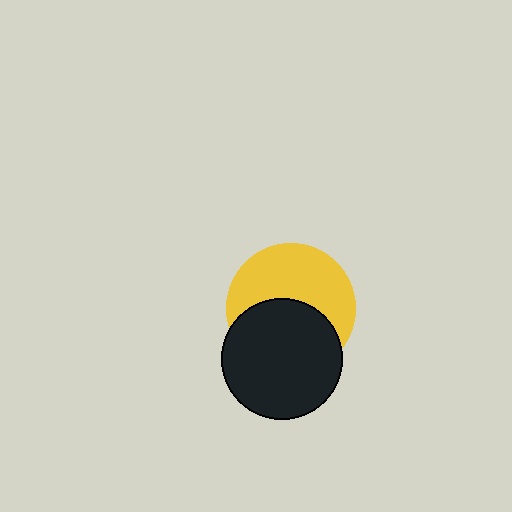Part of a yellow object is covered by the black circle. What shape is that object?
It is a circle.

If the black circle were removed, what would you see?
You would see the complete yellow circle.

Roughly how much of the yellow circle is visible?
About half of it is visible (roughly 53%).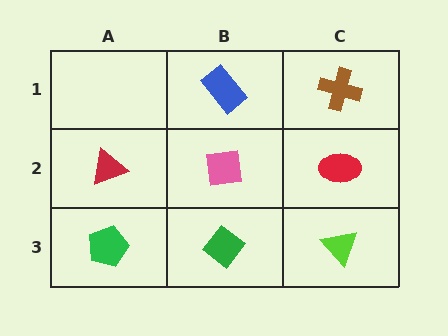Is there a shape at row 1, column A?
No, that cell is empty.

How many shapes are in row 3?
3 shapes.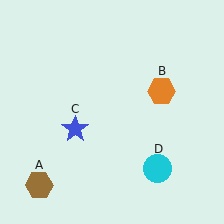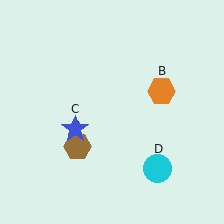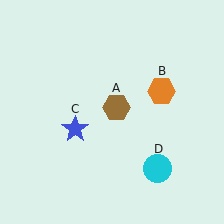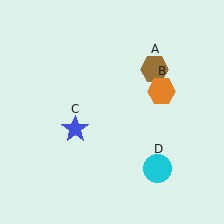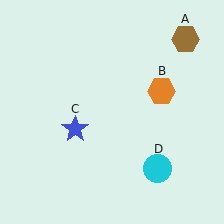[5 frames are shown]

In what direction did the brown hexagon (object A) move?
The brown hexagon (object A) moved up and to the right.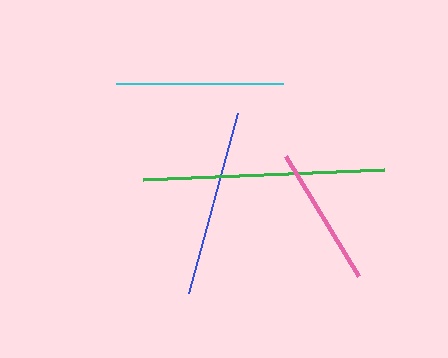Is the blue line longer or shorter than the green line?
The green line is longer than the blue line.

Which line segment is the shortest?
The pink line is the shortest at approximately 140 pixels.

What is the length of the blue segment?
The blue segment is approximately 186 pixels long.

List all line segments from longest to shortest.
From longest to shortest: green, blue, cyan, pink.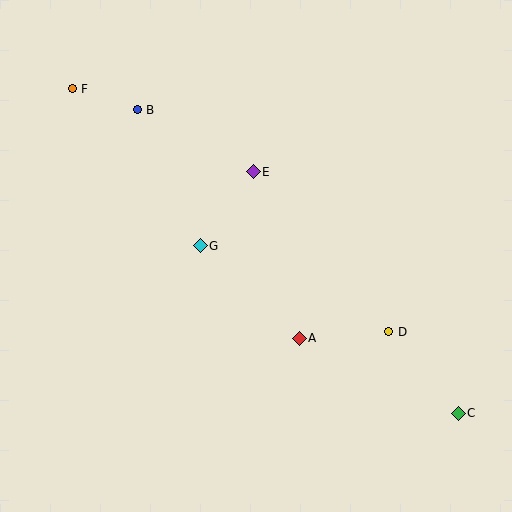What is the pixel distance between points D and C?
The distance between D and C is 107 pixels.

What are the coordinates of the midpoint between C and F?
The midpoint between C and F is at (265, 251).